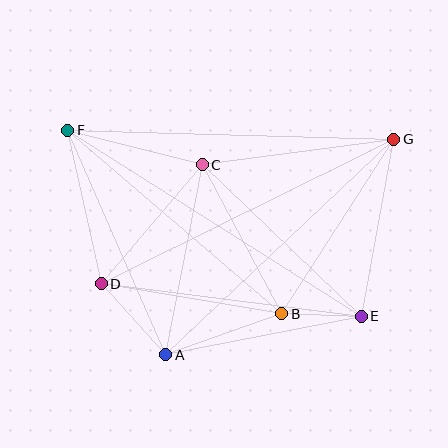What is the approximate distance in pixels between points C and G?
The distance between C and G is approximately 193 pixels.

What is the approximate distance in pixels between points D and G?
The distance between D and G is approximately 326 pixels.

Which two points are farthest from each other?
Points E and F are farthest from each other.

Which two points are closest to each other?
Points B and E are closest to each other.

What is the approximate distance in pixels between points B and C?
The distance between B and C is approximately 169 pixels.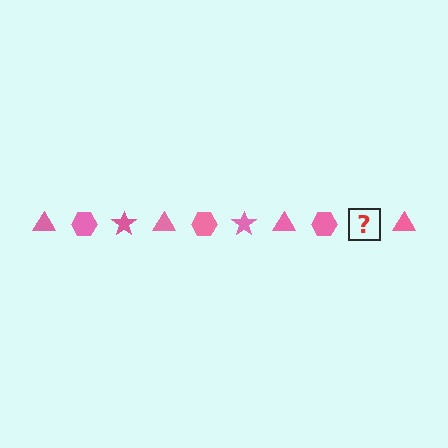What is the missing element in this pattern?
The missing element is a pink star.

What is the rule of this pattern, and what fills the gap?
The rule is that the pattern cycles through triangle, hexagon, star shapes in pink. The gap should be filled with a pink star.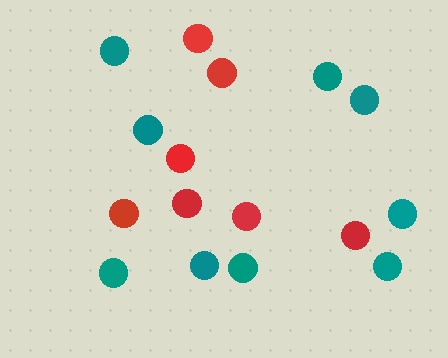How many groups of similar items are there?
There are 2 groups: one group of teal circles (9) and one group of red circles (7).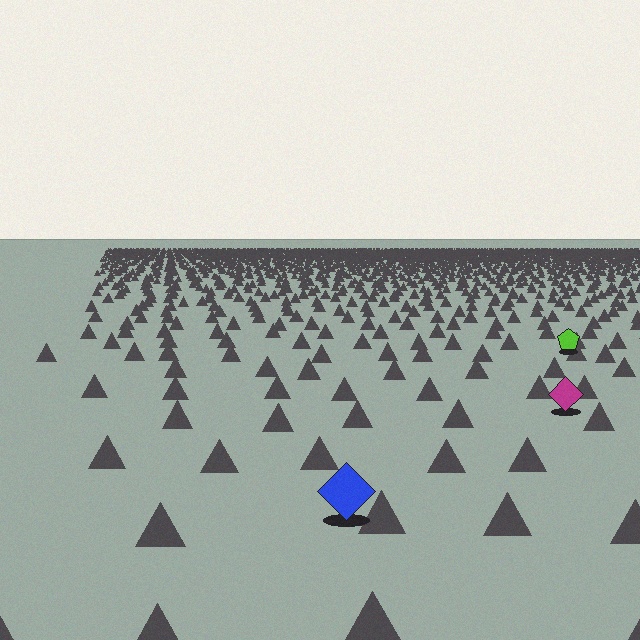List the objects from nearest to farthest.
From nearest to farthest: the blue diamond, the magenta diamond, the lime pentagon.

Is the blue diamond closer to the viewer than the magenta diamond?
Yes. The blue diamond is closer — you can tell from the texture gradient: the ground texture is coarser near it.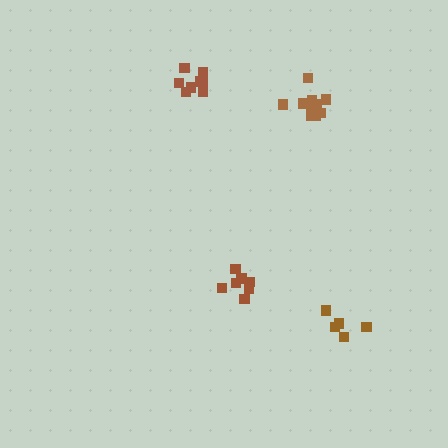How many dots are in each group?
Group 1: 11 dots, Group 2: 8 dots, Group 3: 5 dots, Group 4: 8 dots (32 total).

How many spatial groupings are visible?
There are 4 spatial groupings.